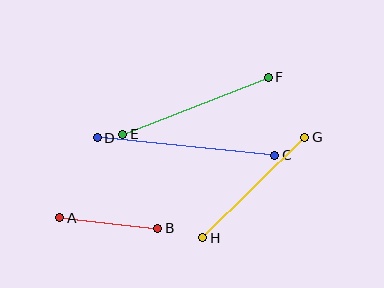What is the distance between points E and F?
The distance is approximately 157 pixels.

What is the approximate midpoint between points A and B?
The midpoint is at approximately (109, 223) pixels.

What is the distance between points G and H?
The distance is approximately 143 pixels.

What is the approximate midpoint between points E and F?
The midpoint is at approximately (195, 106) pixels.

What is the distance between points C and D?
The distance is approximately 179 pixels.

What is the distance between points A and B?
The distance is approximately 98 pixels.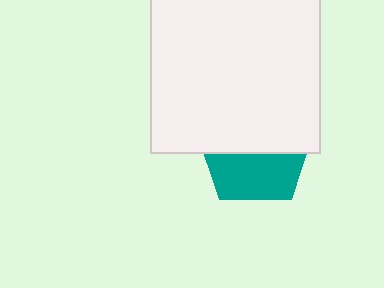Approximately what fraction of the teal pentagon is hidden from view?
Roughly 55% of the teal pentagon is hidden behind the white square.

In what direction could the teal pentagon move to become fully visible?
The teal pentagon could move down. That would shift it out from behind the white square entirely.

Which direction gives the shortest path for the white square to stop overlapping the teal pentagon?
Moving up gives the shortest separation.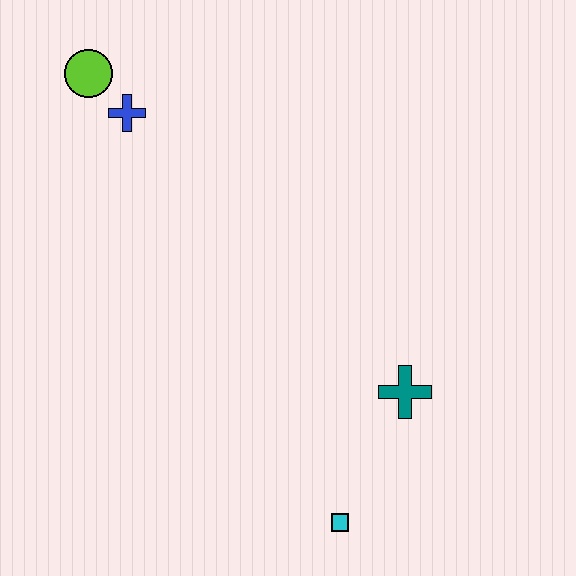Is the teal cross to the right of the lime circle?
Yes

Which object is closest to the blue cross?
The lime circle is closest to the blue cross.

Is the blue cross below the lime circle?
Yes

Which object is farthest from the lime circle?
The cyan square is farthest from the lime circle.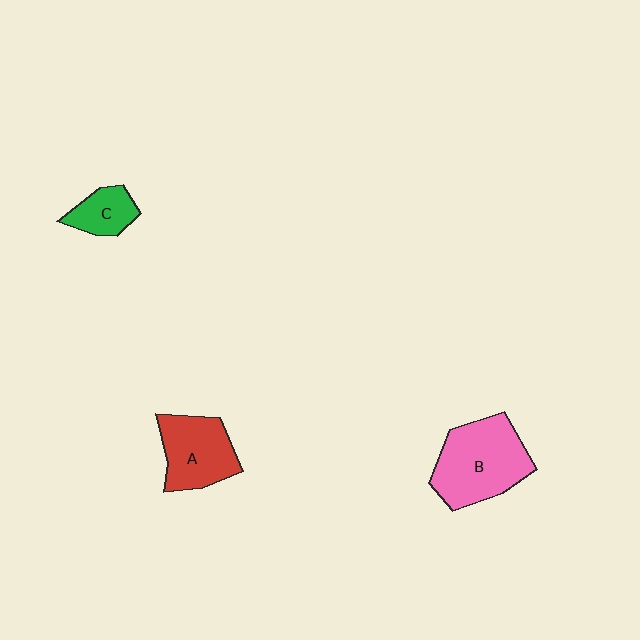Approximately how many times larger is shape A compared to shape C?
Approximately 1.8 times.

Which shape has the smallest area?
Shape C (green).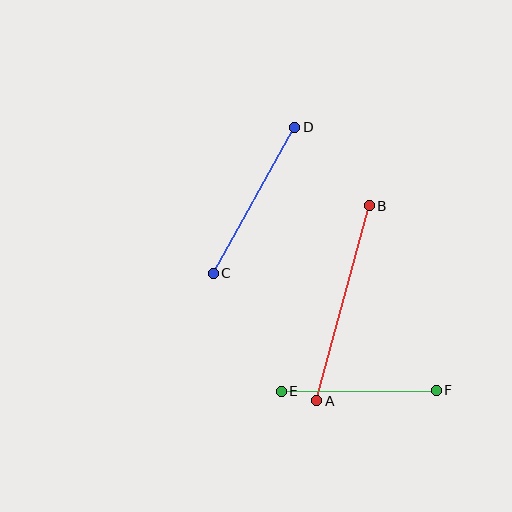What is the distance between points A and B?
The distance is approximately 202 pixels.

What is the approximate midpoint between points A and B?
The midpoint is at approximately (343, 303) pixels.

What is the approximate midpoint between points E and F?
The midpoint is at approximately (359, 391) pixels.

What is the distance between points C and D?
The distance is approximately 167 pixels.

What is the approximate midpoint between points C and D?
The midpoint is at approximately (254, 200) pixels.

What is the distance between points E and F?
The distance is approximately 155 pixels.